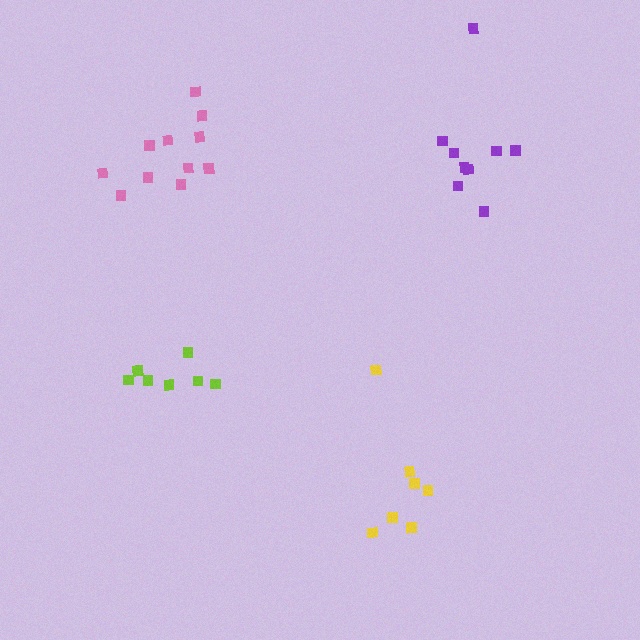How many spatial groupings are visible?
There are 4 spatial groupings.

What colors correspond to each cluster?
The clusters are colored: lime, yellow, pink, purple.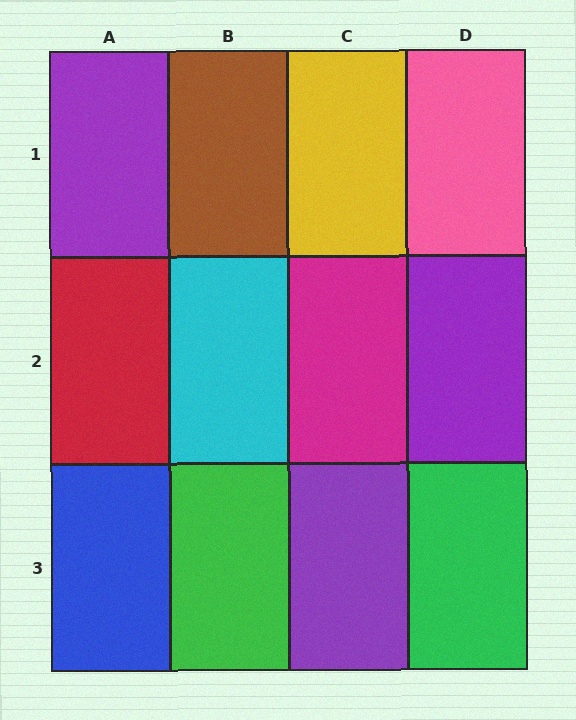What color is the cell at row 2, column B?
Cyan.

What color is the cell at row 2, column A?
Red.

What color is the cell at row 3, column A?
Blue.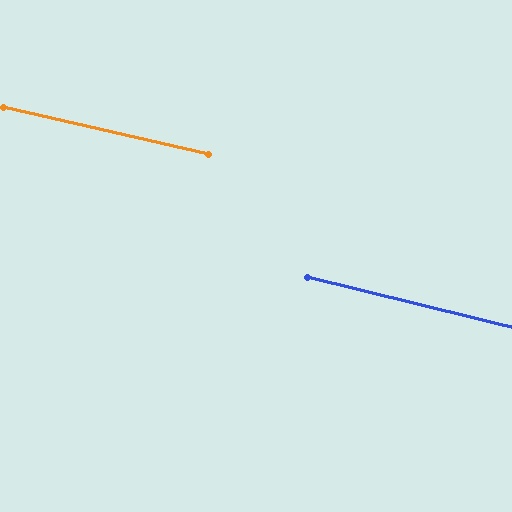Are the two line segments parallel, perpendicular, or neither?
Parallel — their directions differ by only 0.5°.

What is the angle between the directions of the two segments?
Approximately 1 degree.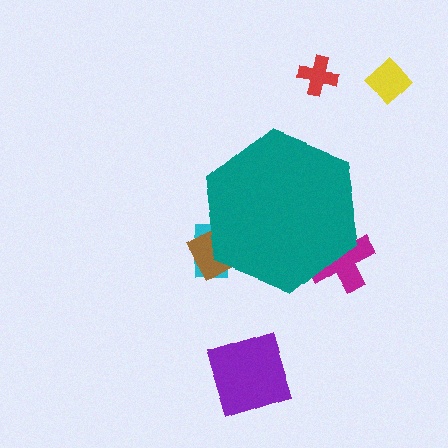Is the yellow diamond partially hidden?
No, the yellow diamond is fully visible.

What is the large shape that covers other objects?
A teal hexagon.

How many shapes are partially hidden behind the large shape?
3 shapes are partially hidden.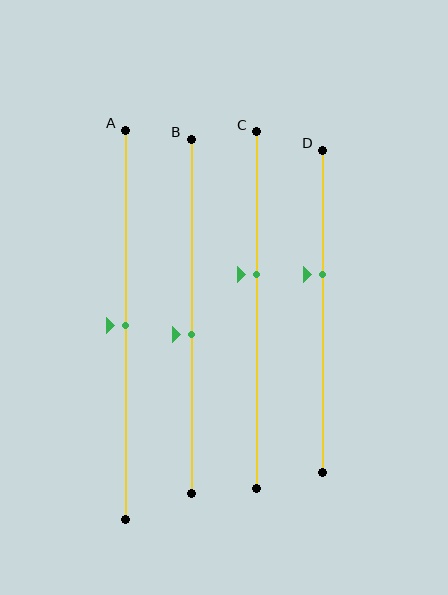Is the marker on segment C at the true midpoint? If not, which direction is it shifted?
No, the marker on segment C is shifted upward by about 10% of the segment length.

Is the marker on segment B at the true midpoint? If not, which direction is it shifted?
No, the marker on segment B is shifted downward by about 5% of the segment length.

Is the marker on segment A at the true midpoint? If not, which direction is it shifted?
Yes, the marker on segment A is at the true midpoint.